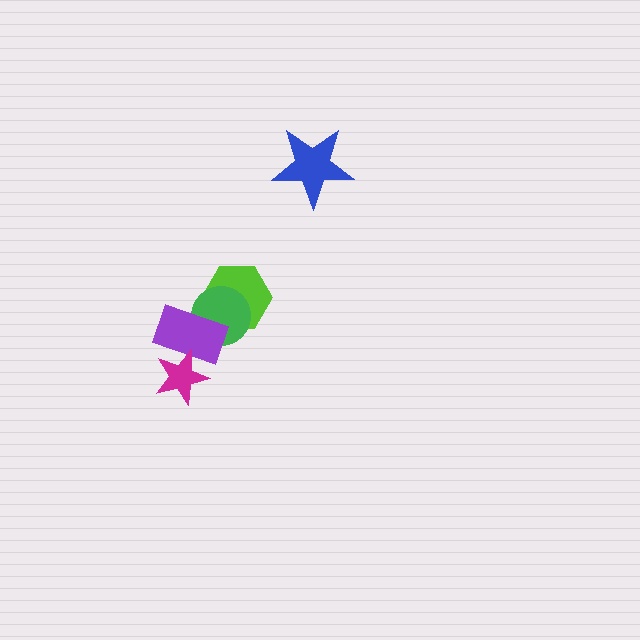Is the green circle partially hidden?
Yes, it is partially covered by another shape.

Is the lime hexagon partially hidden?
Yes, it is partially covered by another shape.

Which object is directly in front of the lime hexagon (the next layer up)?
The green circle is directly in front of the lime hexagon.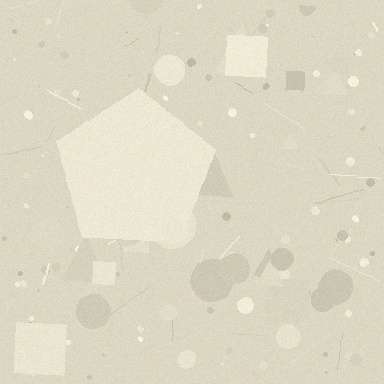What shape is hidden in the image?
A pentagon is hidden in the image.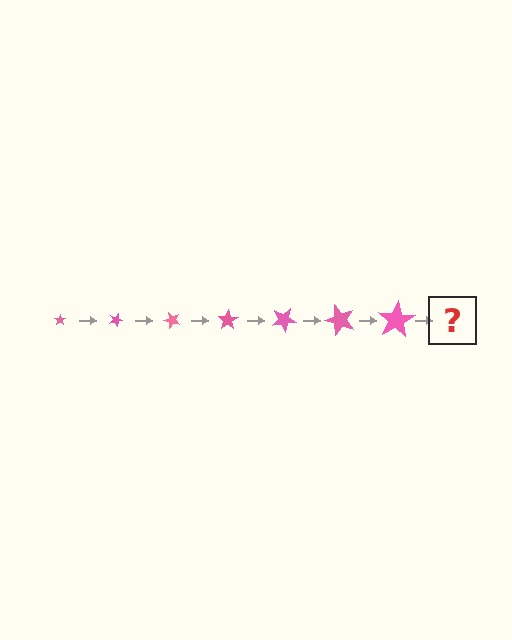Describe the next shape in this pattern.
It should be a star, larger than the previous one and rotated 175 degrees from the start.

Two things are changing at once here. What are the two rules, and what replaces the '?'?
The two rules are that the star grows larger each step and it rotates 25 degrees each step. The '?' should be a star, larger than the previous one and rotated 175 degrees from the start.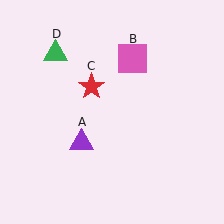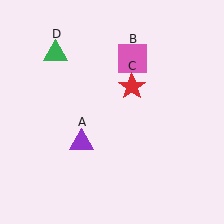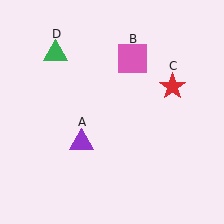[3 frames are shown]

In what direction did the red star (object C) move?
The red star (object C) moved right.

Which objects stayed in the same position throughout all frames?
Purple triangle (object A) and pink square (object B) and green triangle (object D) remained stationary.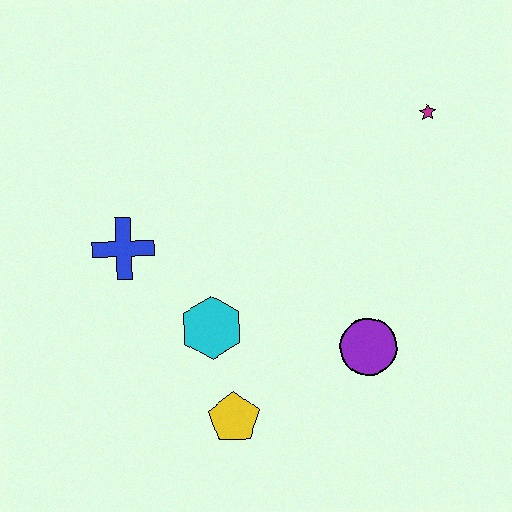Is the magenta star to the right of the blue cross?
Yes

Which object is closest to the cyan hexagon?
The yellow pentagon is closest to the cyan hexagon.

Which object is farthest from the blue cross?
The magenta star is farthest from the blue cross.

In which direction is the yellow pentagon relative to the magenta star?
The yellow pentagon is below the magenta star.